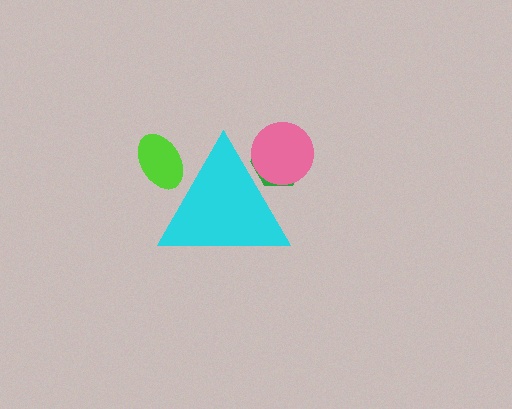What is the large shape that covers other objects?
A cyan triangle.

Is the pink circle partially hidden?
Yes, the pink circle is partially hidden behind the cyan triangle.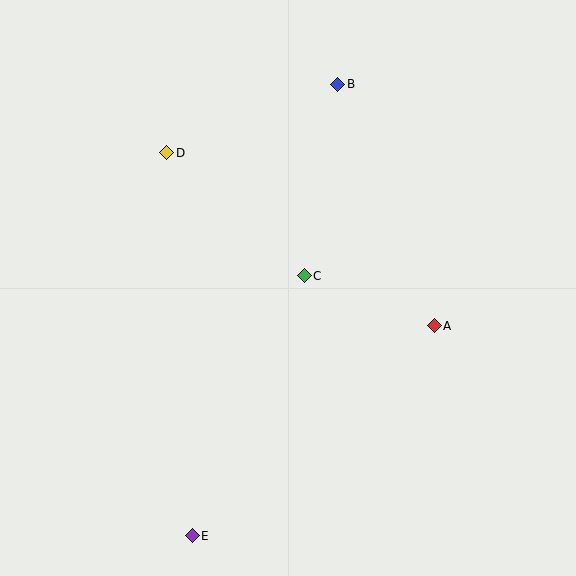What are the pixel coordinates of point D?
Point D is at (167, 153).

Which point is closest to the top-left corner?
Point D is closest to the top-left corner.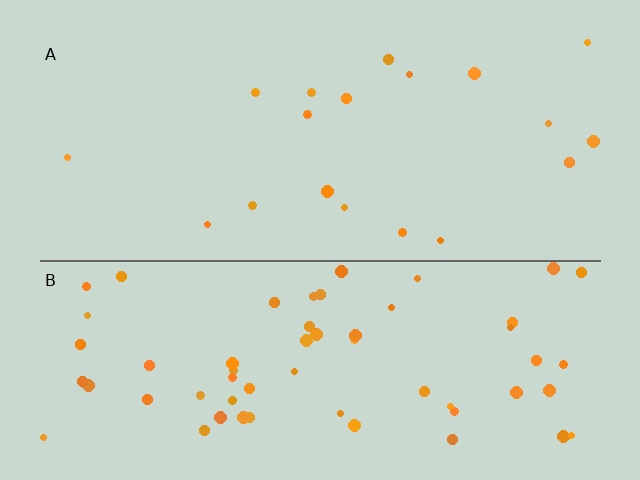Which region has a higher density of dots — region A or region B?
B (the bottom).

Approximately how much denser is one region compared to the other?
Approximately 3.2× — region B over region A.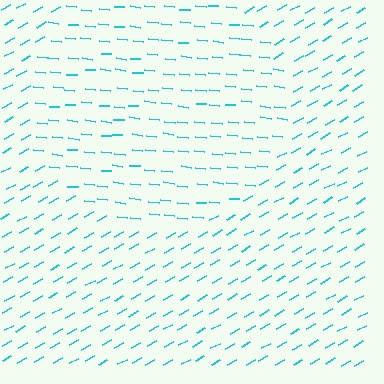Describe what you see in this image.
The image is filled with small cyan line segments. A circle region in the image has lines oriented differently from the surrounding lines, creating a visible texture boundary.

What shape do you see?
I see a circle.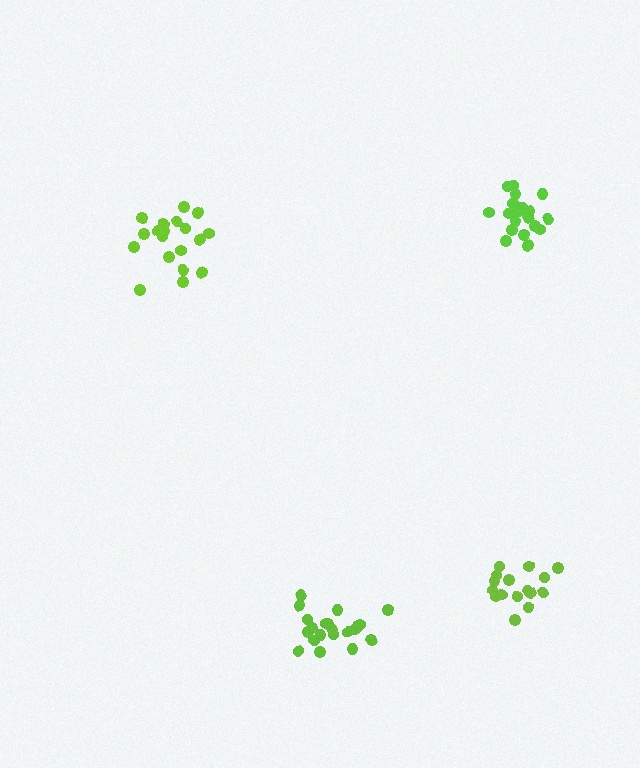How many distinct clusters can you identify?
There are 4 distinct clusters.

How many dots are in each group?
Group 1: 16 dots, Group 2: 19 dots, Group 3: 20 dots, Group 4: 21 dots (76 total).